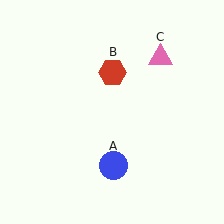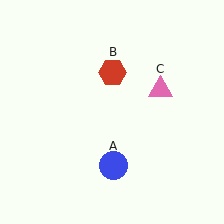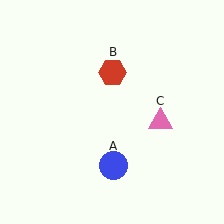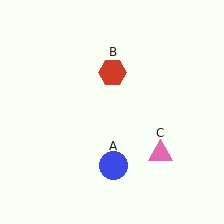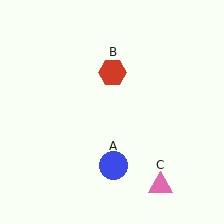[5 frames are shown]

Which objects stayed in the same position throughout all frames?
Blue circle (object A) and red hexagon (object B) remained stationary.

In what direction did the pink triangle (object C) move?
The pink triangle (object C) moved down.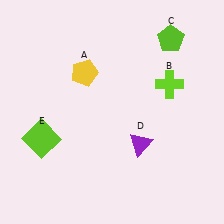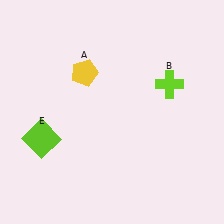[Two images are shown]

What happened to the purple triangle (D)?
The purple triangle (D) was removed in Image 2. It was in the bottom-right area of Image 1.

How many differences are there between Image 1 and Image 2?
There are 2 differences between the two images.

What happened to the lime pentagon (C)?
The lime pentagon (C) was removed in Image 2. It was in the top-right area of Image 1.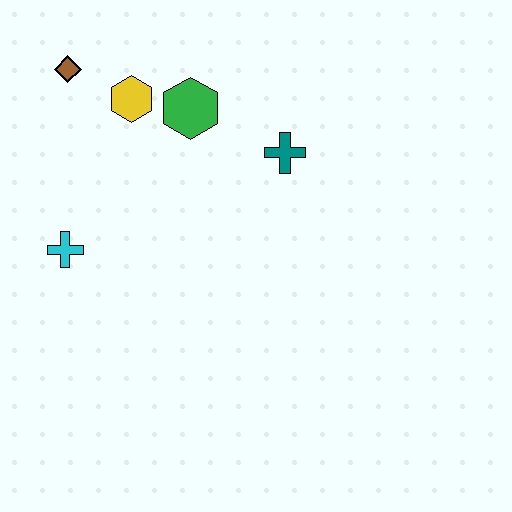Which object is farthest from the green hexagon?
The cyan cross is farthest from the green hexagon.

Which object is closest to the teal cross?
The green hexagon is closest to the teal cross.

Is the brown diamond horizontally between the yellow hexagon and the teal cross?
No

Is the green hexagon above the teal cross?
Yes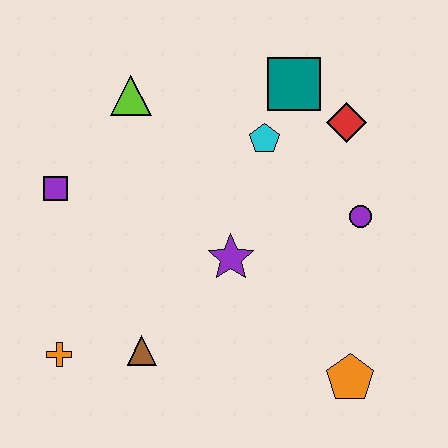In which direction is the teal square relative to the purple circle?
The teal square is above the purple circle.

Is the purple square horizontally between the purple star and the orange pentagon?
No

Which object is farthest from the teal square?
The orange cross is farthest from the teal square.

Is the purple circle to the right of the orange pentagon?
Yes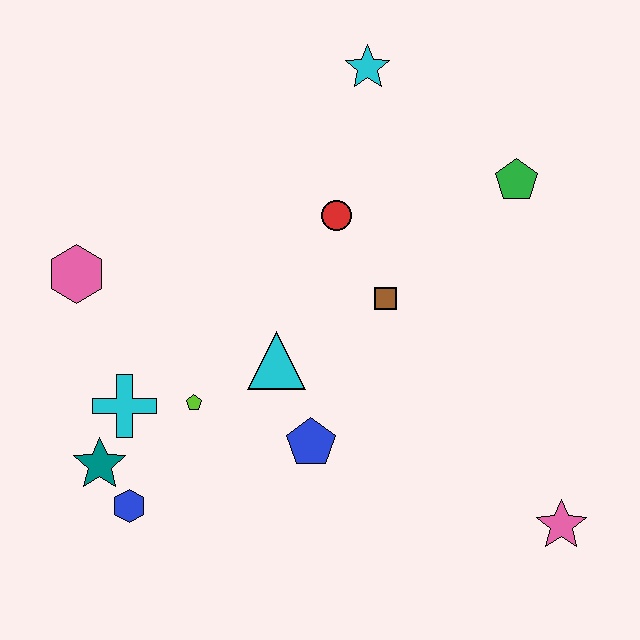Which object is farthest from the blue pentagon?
The cyan star is farthest from the blue pentagon.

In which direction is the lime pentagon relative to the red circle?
The lime pentagon is below the red circle.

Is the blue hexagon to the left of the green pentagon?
Yes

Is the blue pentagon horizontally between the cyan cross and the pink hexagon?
No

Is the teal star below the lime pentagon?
Yes